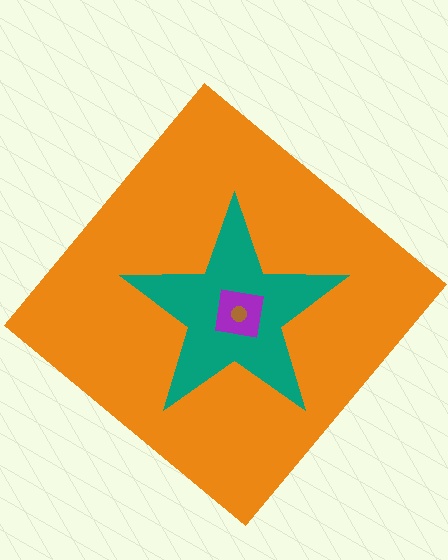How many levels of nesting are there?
4.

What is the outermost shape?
The orange diamond.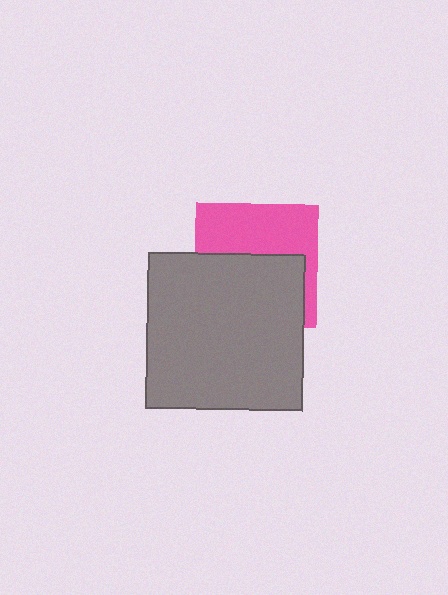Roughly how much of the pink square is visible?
About half of it is visible (roughly 47%).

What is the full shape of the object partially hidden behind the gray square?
The partially hidden object is a pink square.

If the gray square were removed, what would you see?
You would see the complete pink square.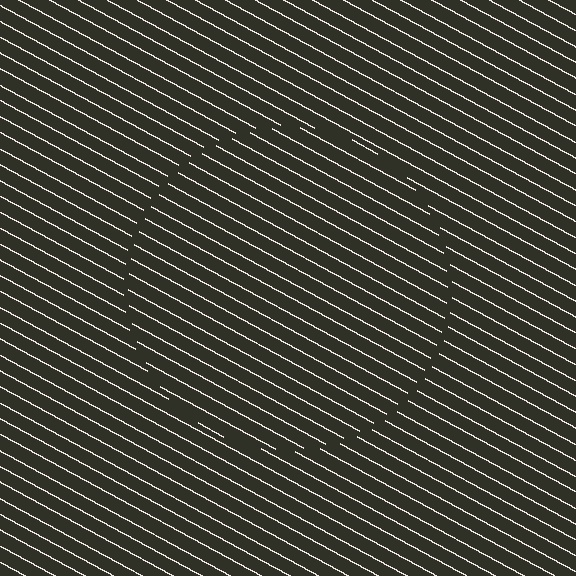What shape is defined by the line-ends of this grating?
An illusory circle. The interior of the shape contains the same grating, shifted by half a period — the contour is defined by the phase discontinuity where line-ends from the inner and outer gratings abut.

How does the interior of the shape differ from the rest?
The interior of the shape contains the same grating, shifted by half a period — the contour is defined by the phase discontinuity where line-ends from the inner and outer gratings abut.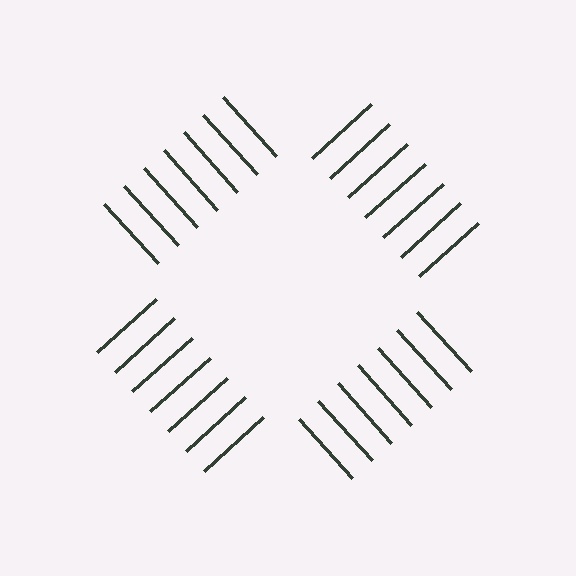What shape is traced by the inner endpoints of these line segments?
An illusory square — the line segments terminate on its edges but no continuous stroke is drawn.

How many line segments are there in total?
28 — 7 along each of the 4 edges.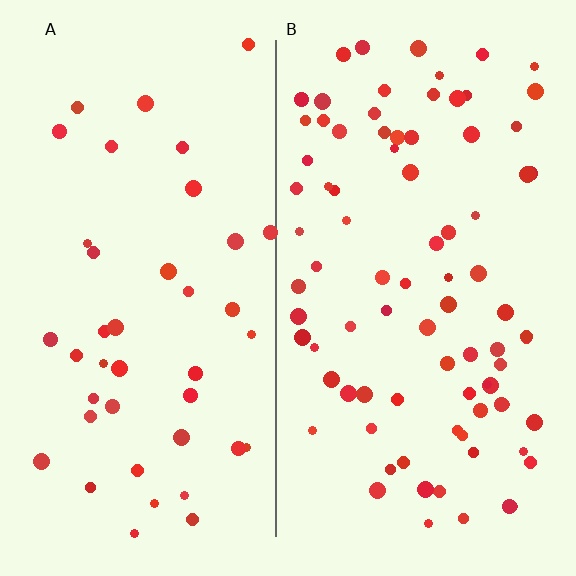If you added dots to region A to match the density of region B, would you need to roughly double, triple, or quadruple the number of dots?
Approximately double.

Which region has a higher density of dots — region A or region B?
B (the right).